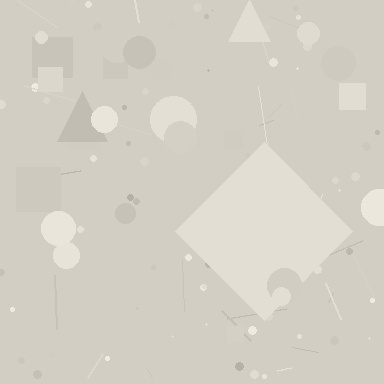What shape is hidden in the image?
A diamond is hidden in the image.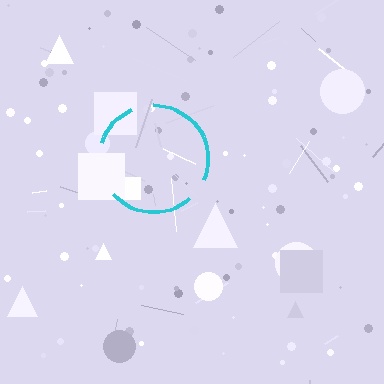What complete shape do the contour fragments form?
The contour fragments form a circle.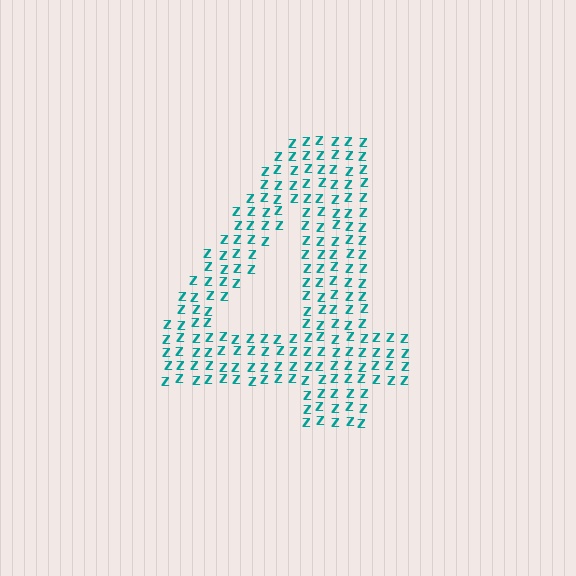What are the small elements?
The small elements are letter Z's.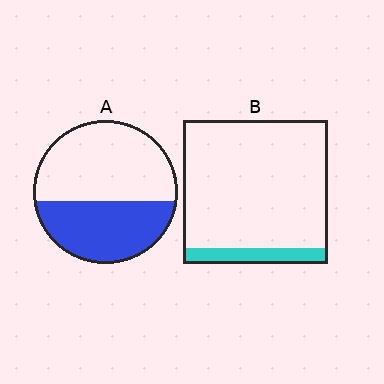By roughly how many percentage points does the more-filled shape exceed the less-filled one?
By roughly 30 percentage points (A over B).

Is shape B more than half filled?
No.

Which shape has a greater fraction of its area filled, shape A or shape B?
Shape A.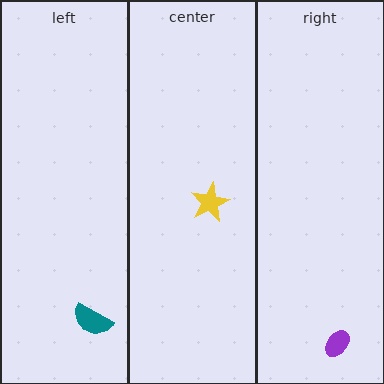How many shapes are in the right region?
1.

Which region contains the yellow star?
The center region.